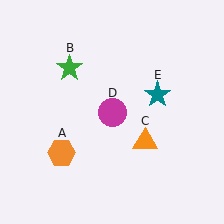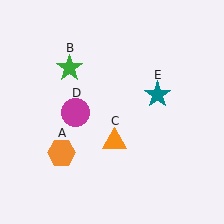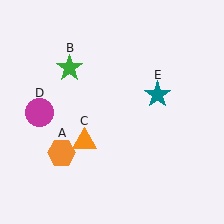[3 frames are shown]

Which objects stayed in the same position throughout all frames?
Orange hexagon (object A) and green star (object B) and teal star (object E) remained stationary.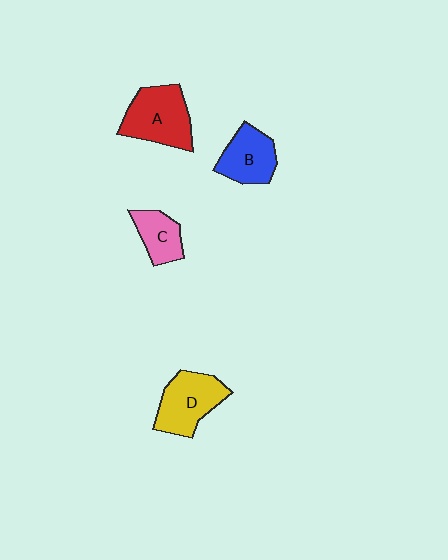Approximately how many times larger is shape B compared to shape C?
Approximately 1.3 times.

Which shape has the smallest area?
Shape C (pink).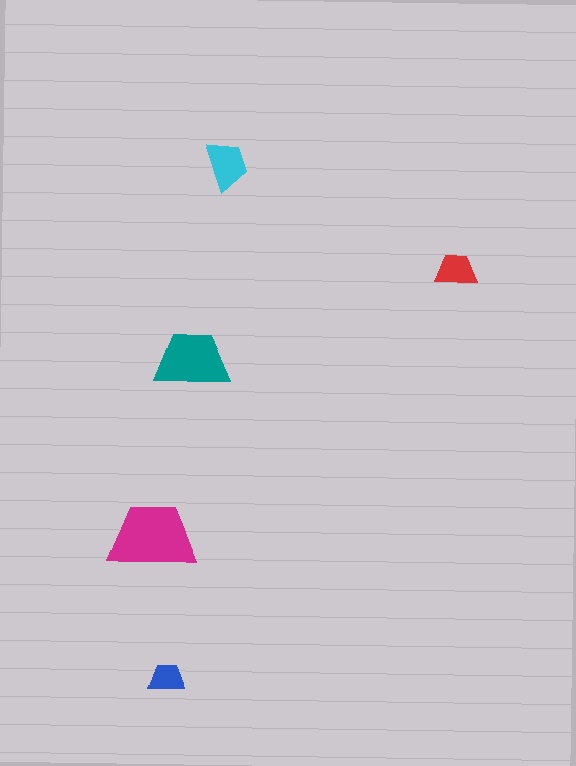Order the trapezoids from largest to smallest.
the magenta one, the teal one, the cyan one, the red one, the blue one.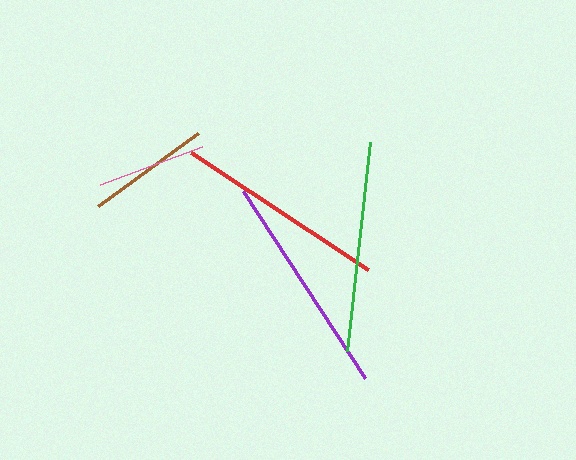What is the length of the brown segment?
The brown segment is approximately 124 pixels long.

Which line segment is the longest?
The purple line is the longest at approximately 223 pixels.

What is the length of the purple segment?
The purple segment is approximately 223 pixels long.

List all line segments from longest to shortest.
From longest to shortest: purple, red, green, brown, pink.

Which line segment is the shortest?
The pink line is the shortest at approximately 109 pixels.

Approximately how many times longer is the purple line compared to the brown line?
The purple line is approximately 1.8 times the length of the brown line.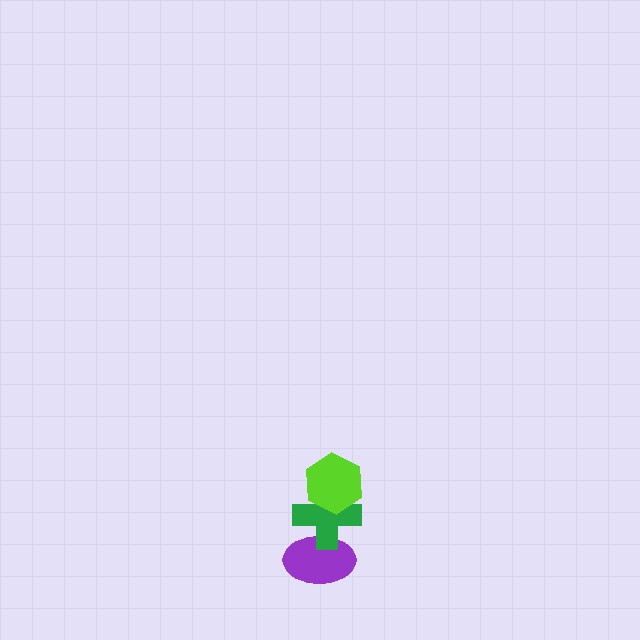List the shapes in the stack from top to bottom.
From top to bottom: the lime hexagon, the green cross, the purple ellipse.